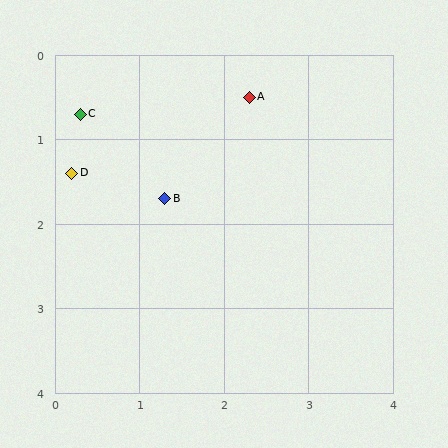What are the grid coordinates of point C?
Point C is at approximately (0.3, 0.7).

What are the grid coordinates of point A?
Point A is at approximately (2.3, 0.5).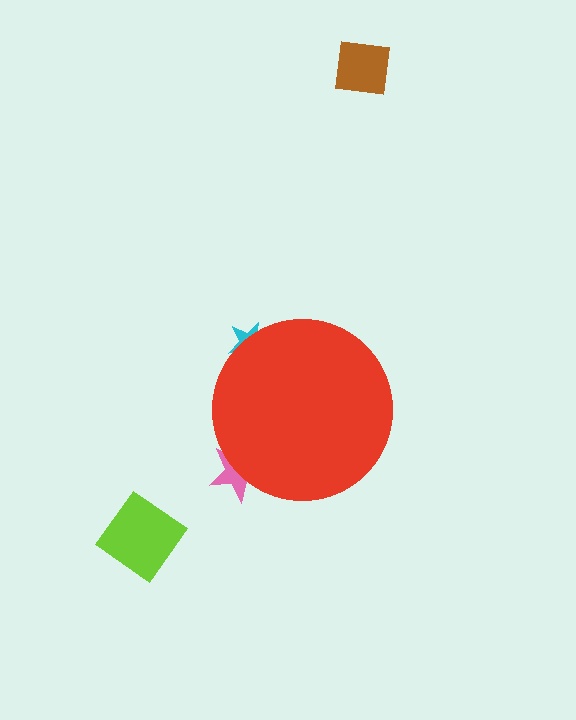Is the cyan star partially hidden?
Yes, the cyan star is partially hidden behind the red circle.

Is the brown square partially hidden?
No, the brown square is fully visible.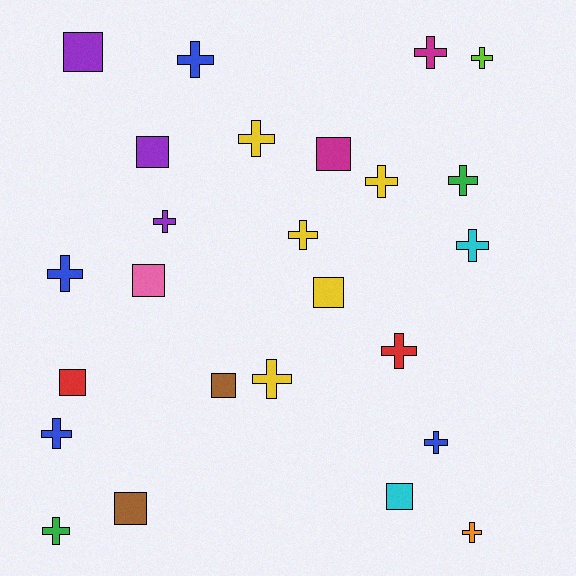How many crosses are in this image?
There are 16 crosses.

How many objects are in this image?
There are 25 objects.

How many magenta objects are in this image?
There are 2 magenta objects.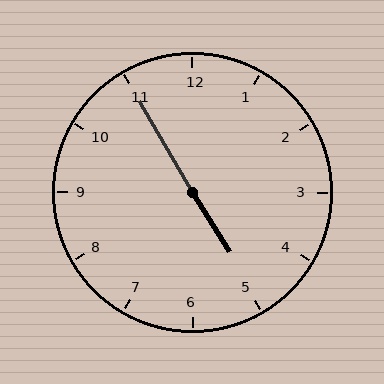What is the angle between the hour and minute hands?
Approximately 178 degrees.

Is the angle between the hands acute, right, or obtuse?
It is obtuse.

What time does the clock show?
4:55.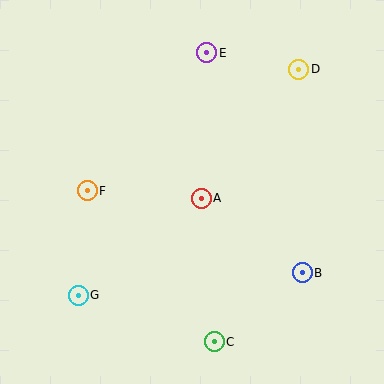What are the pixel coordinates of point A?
Point A is at (201, 199).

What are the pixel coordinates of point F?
Point F is at (87, 191).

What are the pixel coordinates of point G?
Point G is at (78, 295).